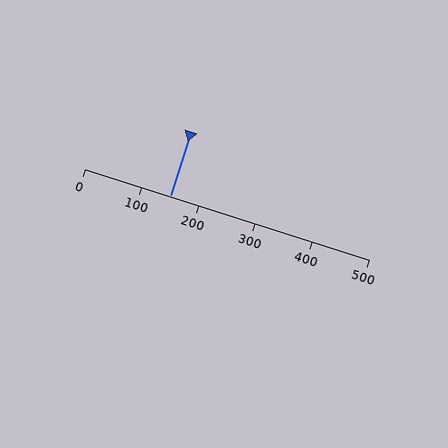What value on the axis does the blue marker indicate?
The marker indicates approximately 150.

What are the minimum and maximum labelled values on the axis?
The axis runs from 0 to 500.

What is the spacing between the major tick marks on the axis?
The major ticks are spaced 100 apart.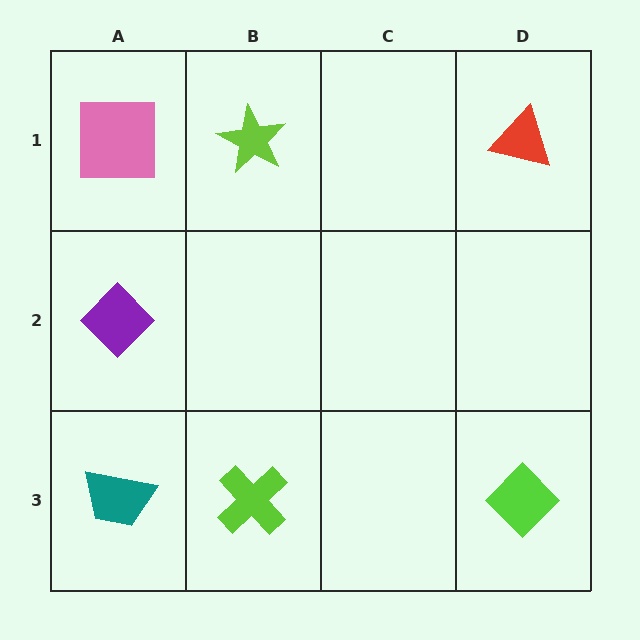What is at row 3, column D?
A lime diamond.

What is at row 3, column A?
A teal trapezoid.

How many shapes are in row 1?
3 shapes.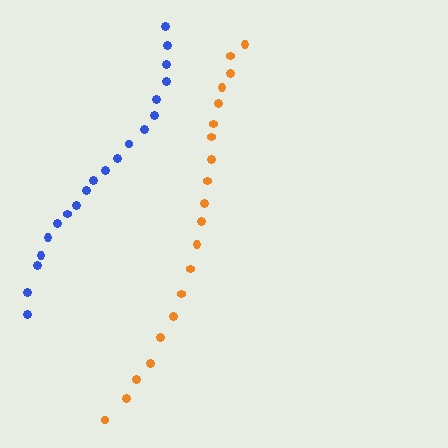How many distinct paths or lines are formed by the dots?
There are 2 distinct paths.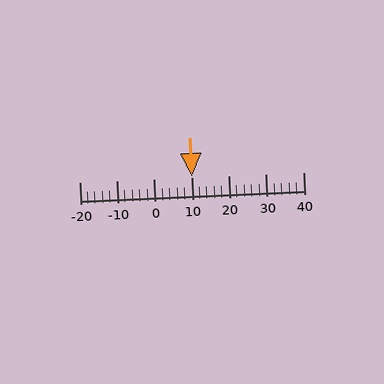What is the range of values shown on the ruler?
The ruler shows values from -20 to 40.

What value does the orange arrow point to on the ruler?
The orange arrow points to approximately 10.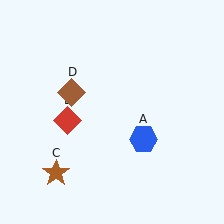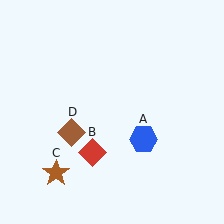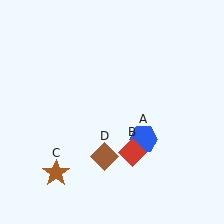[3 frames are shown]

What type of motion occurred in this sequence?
The red diamond (object B), brown diamond (object D) rotated counterclockwise around the center of the scene.